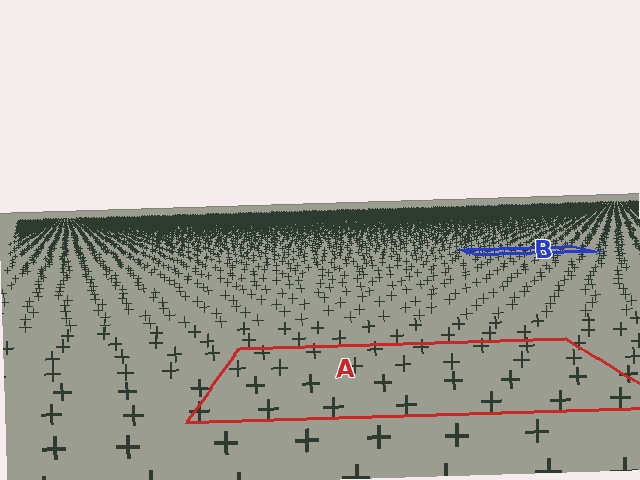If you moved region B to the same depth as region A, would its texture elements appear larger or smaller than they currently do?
They would appear larger. At a closer depth, the same texture elements are projected at a bigger on-screen size.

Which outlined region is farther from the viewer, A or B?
Region B is farther from the viewer — the texture elements inside it appear smaller and more densely packed.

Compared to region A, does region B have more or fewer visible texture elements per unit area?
Region B has more texture elements per unit area — they are packed more densely because it is farther away.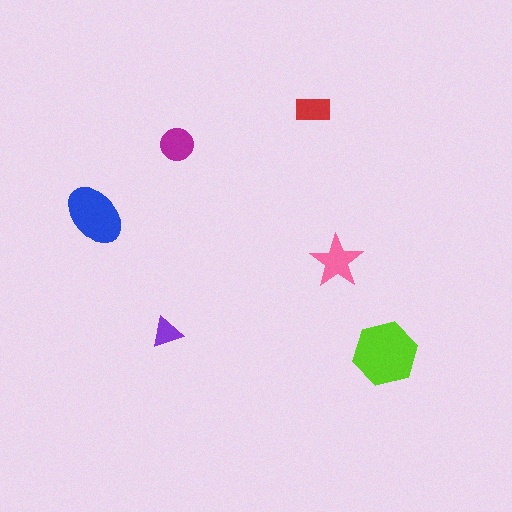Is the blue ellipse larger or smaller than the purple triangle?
Larger.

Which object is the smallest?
The purple triangle.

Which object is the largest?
The lime hexagon.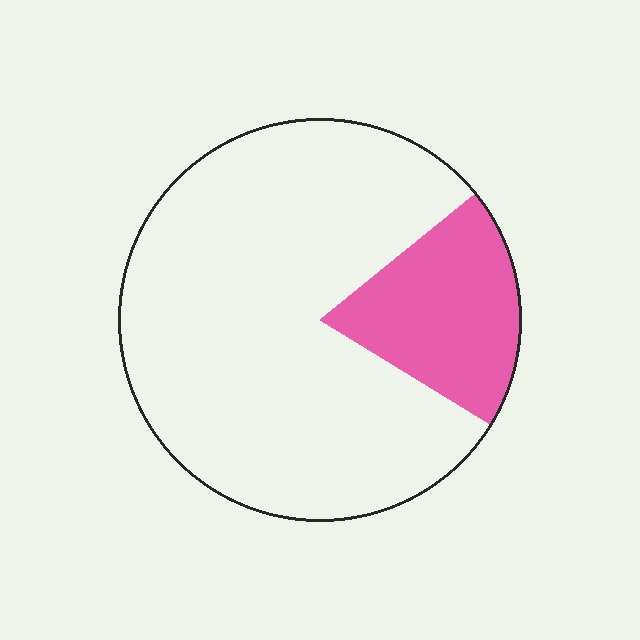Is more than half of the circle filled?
No.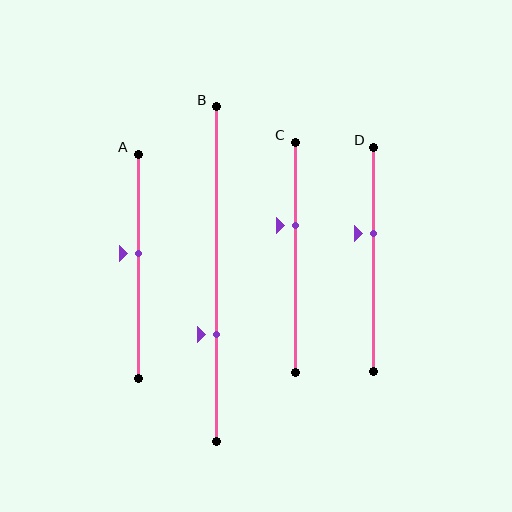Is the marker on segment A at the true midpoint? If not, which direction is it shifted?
No, the marker on segment A is shifted upward by about 6% of the segment length.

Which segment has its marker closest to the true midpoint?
Segment A has its marker closest to the true midpoint.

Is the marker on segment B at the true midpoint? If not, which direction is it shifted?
No, the marker on segment B is shifted downward by about 18% of the segment length.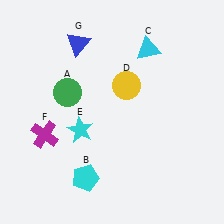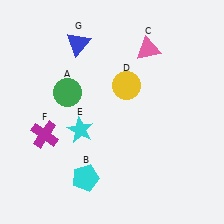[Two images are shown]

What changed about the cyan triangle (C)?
In Image 1, C is cyan. In Image 2, it changed to pink.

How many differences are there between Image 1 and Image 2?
There is 1 difference between the two images.